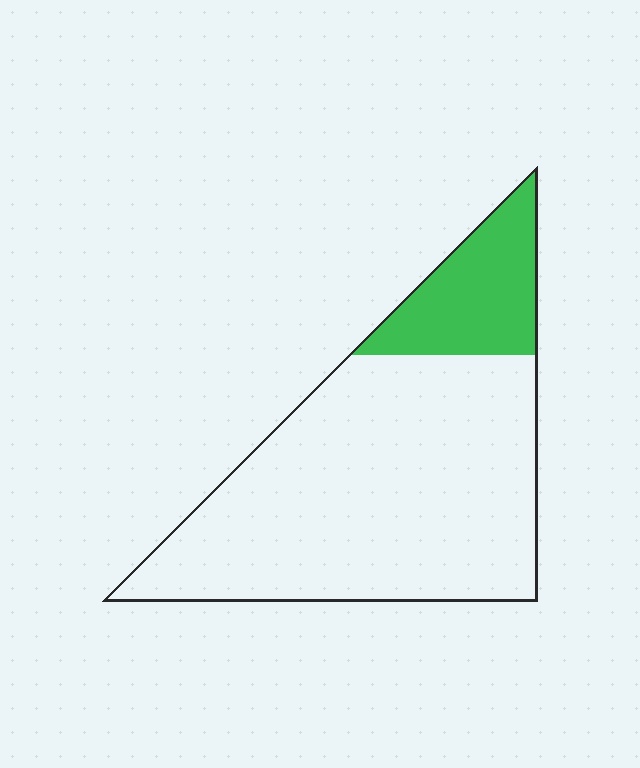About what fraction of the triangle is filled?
About one fifth (1/5).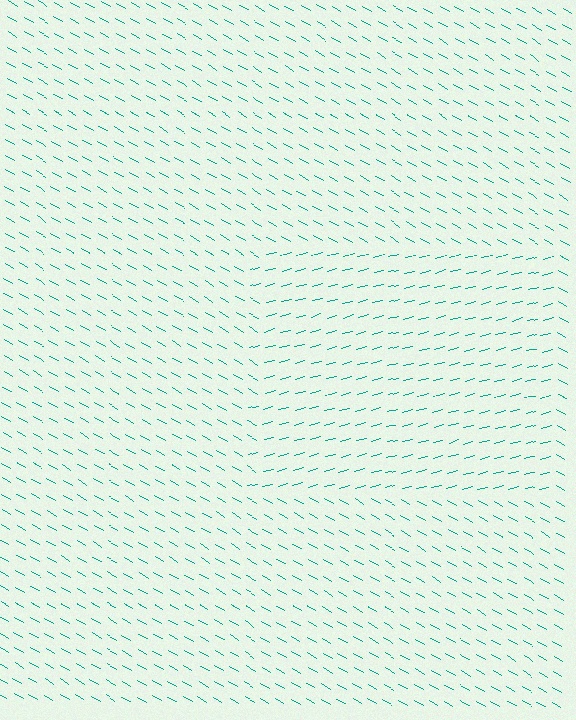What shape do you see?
I see a rectangle.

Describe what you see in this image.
The image is filled with small teal line segments. A rectangle region in the image has lines oriented differently from the surrounding lines, creating a visible texture boundary.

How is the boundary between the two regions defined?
The boundary is defined purely by a change in line orientation (approximately 45 degrees difference). All lines are the same color and thickness.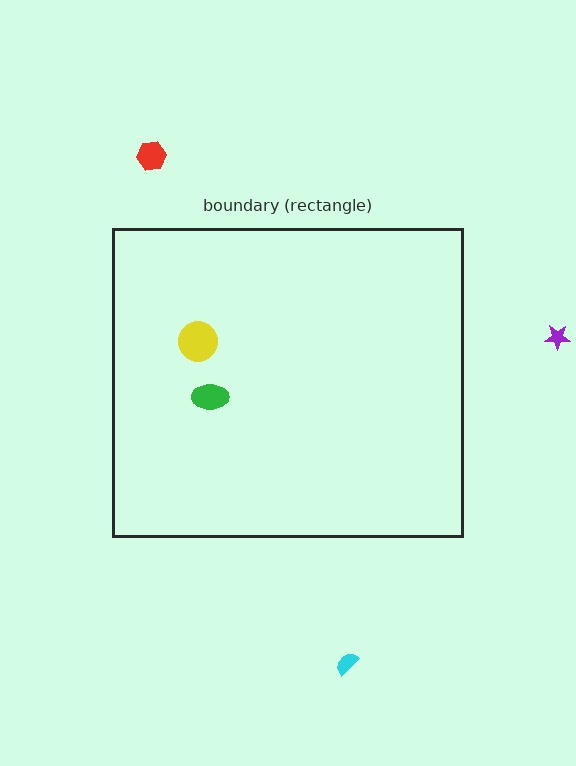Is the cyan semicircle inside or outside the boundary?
Outside.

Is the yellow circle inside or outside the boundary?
Inside.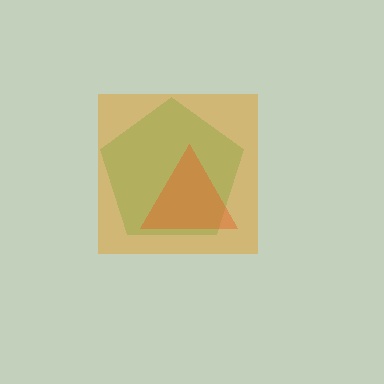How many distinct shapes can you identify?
There are 3 distinct shapes: a green pentagon, a red triangle, an orange square.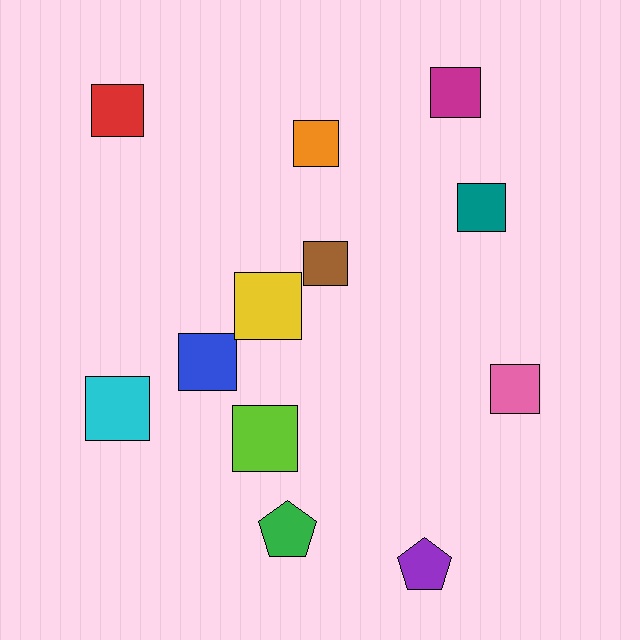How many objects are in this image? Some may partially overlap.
There are 12 objects.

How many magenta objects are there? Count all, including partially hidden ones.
There is 1 magenta object.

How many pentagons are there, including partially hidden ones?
There are 2 pentagons.